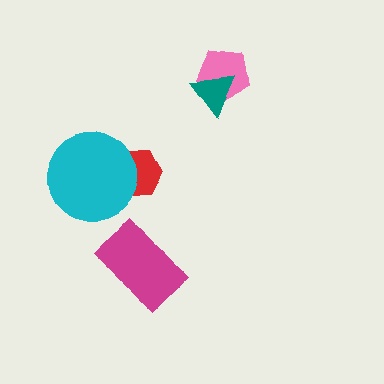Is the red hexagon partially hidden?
Yes, it is partially covered by another shape.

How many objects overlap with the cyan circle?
1 object overlaps with the cyan circle.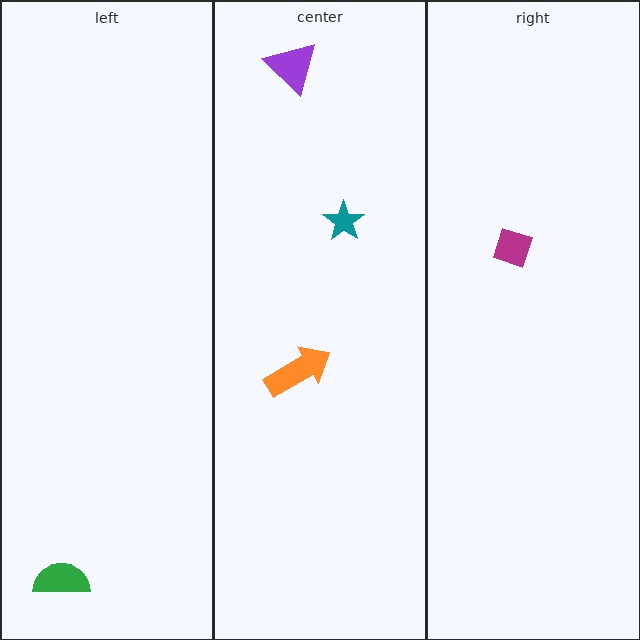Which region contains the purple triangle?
The center region.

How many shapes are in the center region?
3.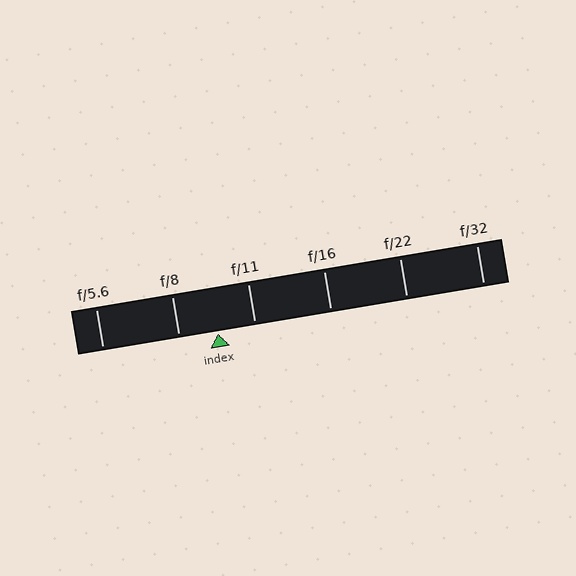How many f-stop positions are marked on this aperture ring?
There are 6 f-stop positions marked.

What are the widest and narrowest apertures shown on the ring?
The widest aperture shown is f/5.6 and the narrowest is f/32.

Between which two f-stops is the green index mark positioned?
The index mark is between f/8 and f/11.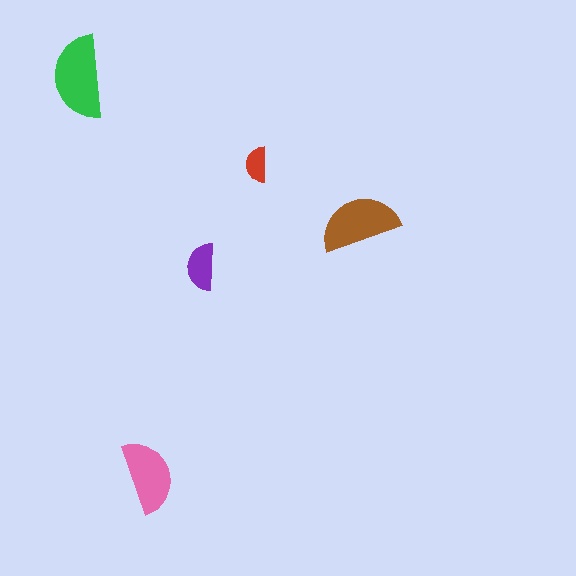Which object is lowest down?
The pink semicircle is bottommost.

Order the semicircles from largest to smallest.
the green one, the brown one, the pink one, the purple one, the red one.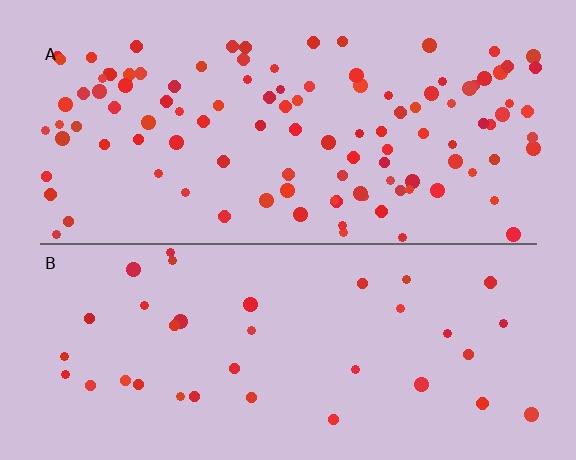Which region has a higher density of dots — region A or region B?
A (the top).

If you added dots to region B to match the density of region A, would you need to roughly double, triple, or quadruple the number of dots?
Approximately triple.